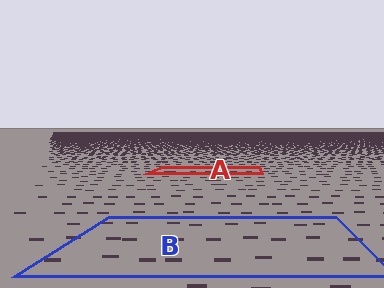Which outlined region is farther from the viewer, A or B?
Region A is farther from the viewer — the texture elements inside it appear smaller and more densely packed.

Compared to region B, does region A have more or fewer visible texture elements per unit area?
Region A has more texture elements per unit area — they are packed more densely because it is farther away.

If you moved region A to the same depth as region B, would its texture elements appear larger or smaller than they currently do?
They would appear larger. At a closer depth, the same texture elements are projected at a bigger on-screen size.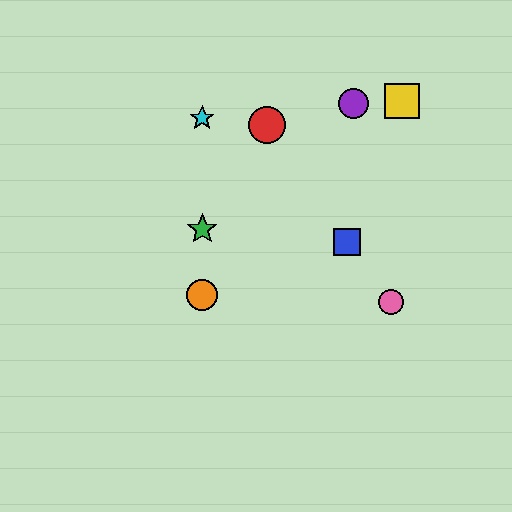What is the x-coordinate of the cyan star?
The cyan star is at x≈202.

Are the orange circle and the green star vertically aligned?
Yes, both are at x≈202.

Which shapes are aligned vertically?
The green star, the orange circle, the cyan star are aligned vertically.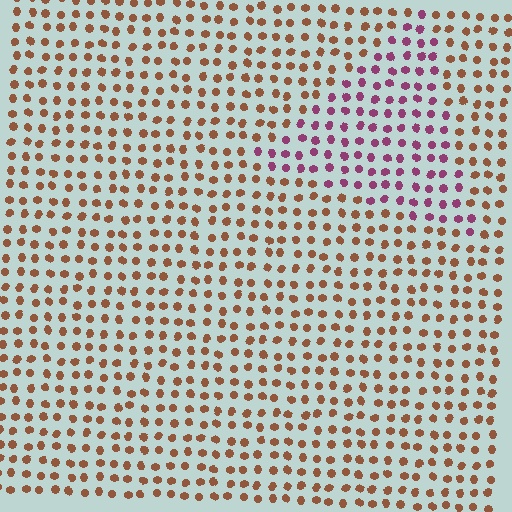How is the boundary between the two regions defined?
The boundary is defined purely by a slight shift in hue (about 58 degrees). Spacing, size, and orientation are identical on both sides.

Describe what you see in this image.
The image is filled with small brown elements in a uniform arrangement. A triangle-shaped region is visible where the elements are tinted to a slightly different hue, forming a subtle color boundary.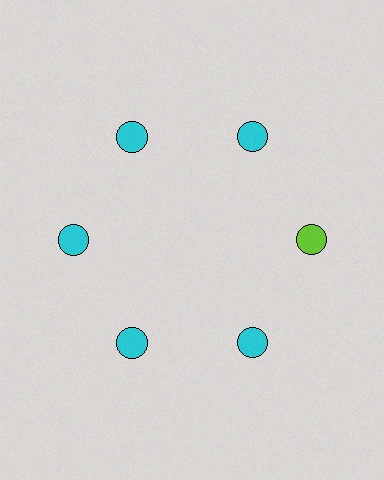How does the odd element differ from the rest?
It has a different color: lime instead of cyan.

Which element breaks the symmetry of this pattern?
The lime circle at roughly the 3 o'clock position breaks the symmetry. All other shapes are cyan circles.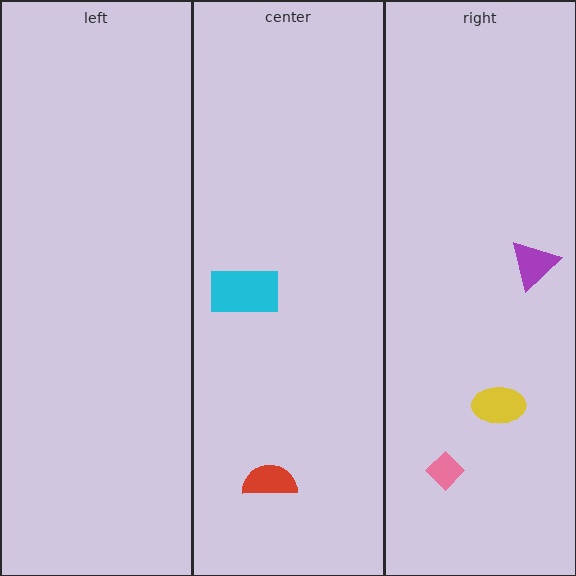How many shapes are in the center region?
2.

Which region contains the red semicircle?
The center region.